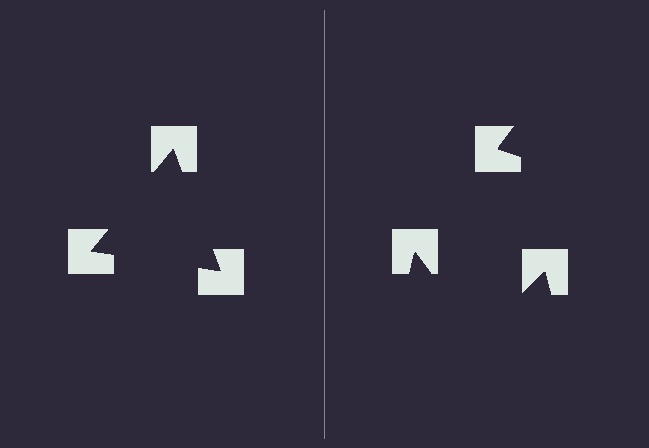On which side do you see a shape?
An illusory triangle appears on the left side. On the right side the wedge cuts are rotated, so no coherent shape forms.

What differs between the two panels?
The notched squares are positioned identically on both sides; only the wedge orientations differ. On the left they align to a triangle; on the right they are misaligned.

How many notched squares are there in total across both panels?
6 — 3 on each side.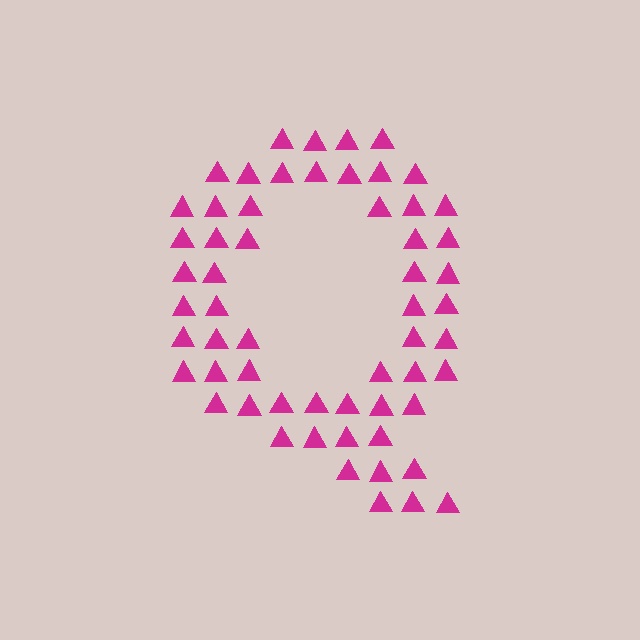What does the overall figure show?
The overall figure shows the letter Q.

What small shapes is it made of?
It is made of small triangles.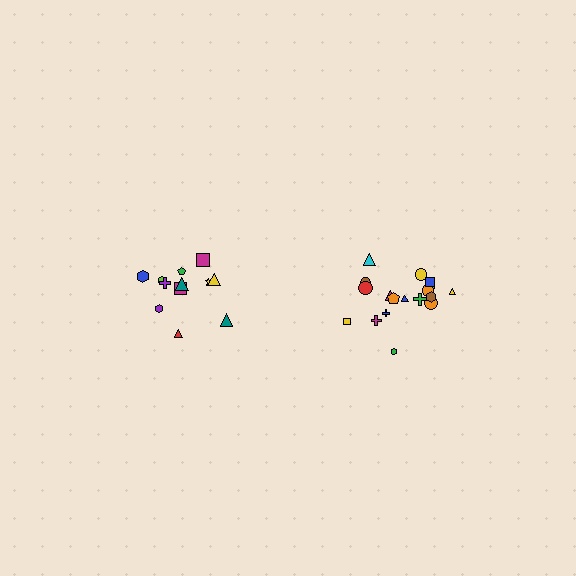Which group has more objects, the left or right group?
The right group.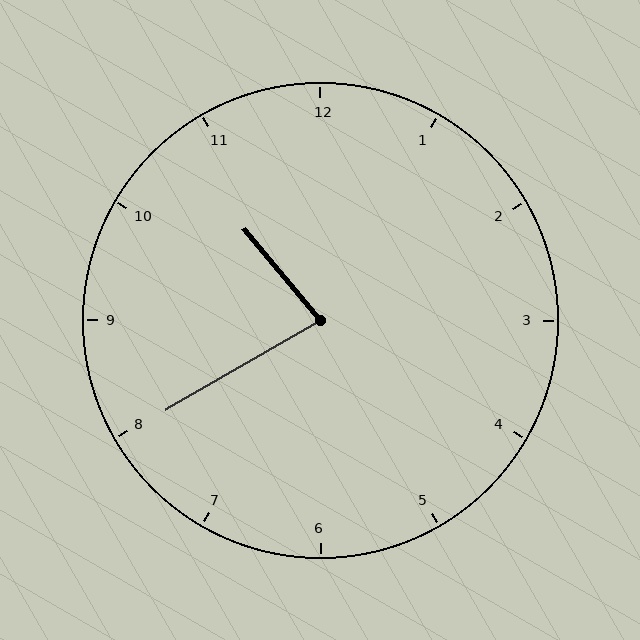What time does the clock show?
10:40.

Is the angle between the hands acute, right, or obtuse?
It is acute.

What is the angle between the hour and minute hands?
Approximately 80 degrees.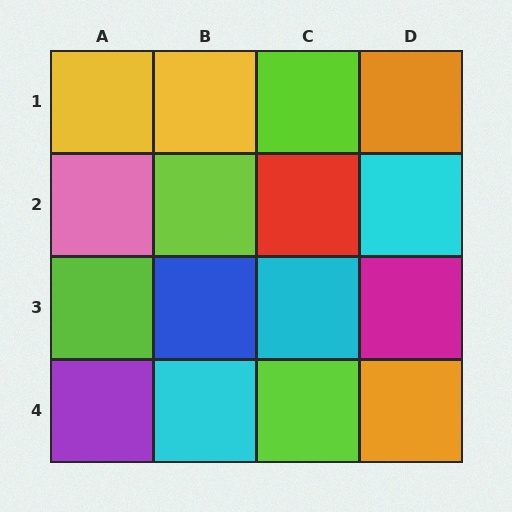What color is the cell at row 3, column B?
Blue.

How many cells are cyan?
3 cells are cyan.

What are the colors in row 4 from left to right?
Purple, cyan, lime, orange.